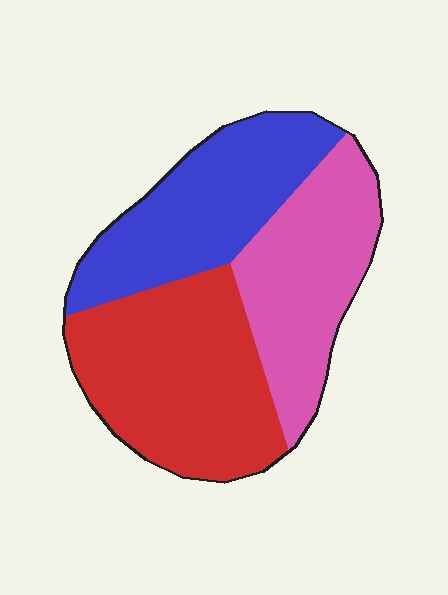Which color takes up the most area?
Red, at roughly 40%.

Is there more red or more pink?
Red.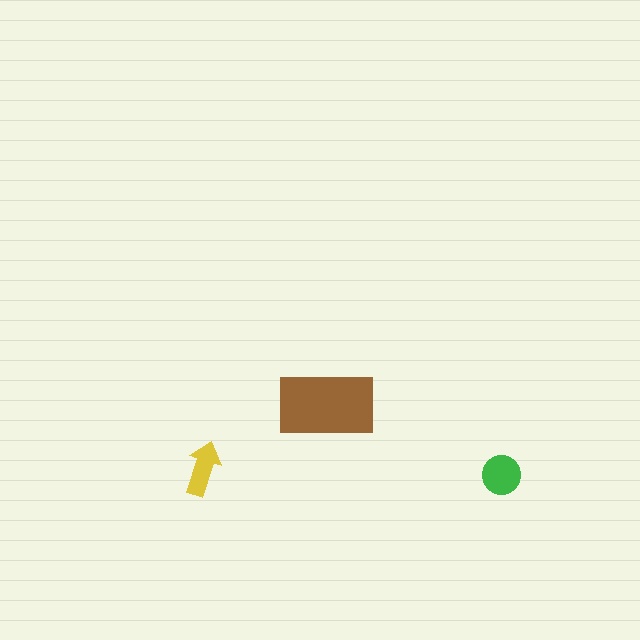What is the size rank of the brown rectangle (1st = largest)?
1st.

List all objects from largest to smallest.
The brown rectangle, the green circle, the yellow arrow.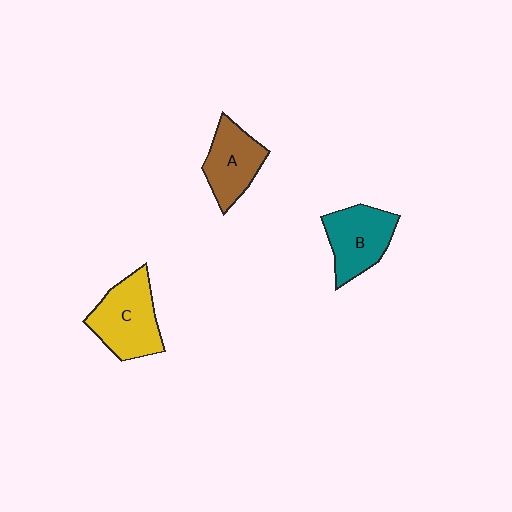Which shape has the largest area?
Shape C (yellow).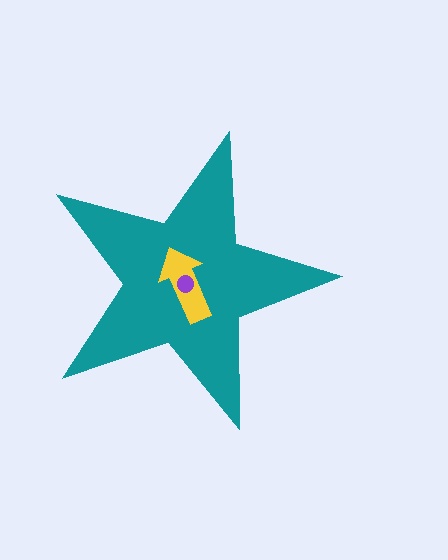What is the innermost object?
The purple circle.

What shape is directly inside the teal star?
The yellow arrow.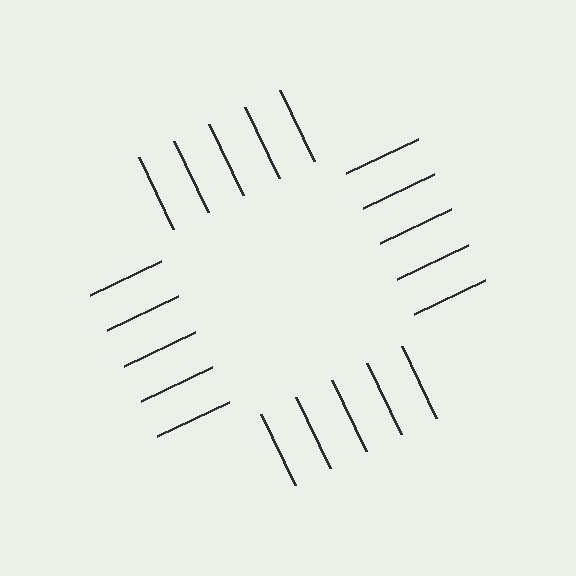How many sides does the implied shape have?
4 sides — the line-ends trace a square.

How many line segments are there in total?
20 — 5 along each of the 4 edges.